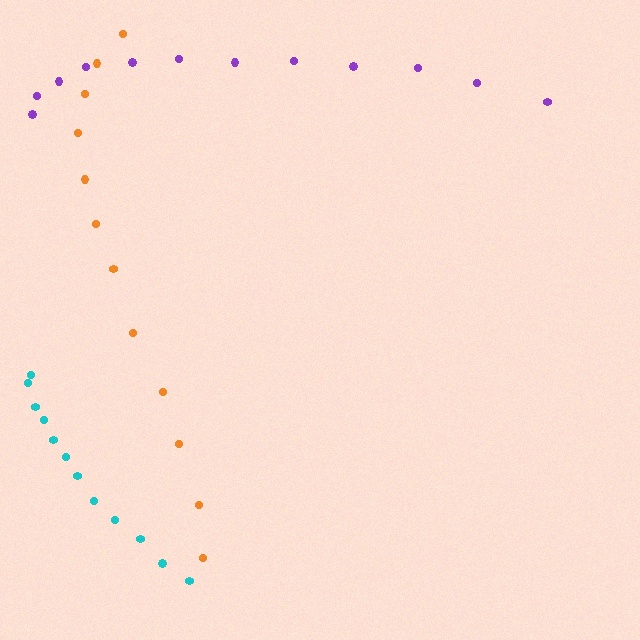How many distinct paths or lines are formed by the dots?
There are 3 distinct paths.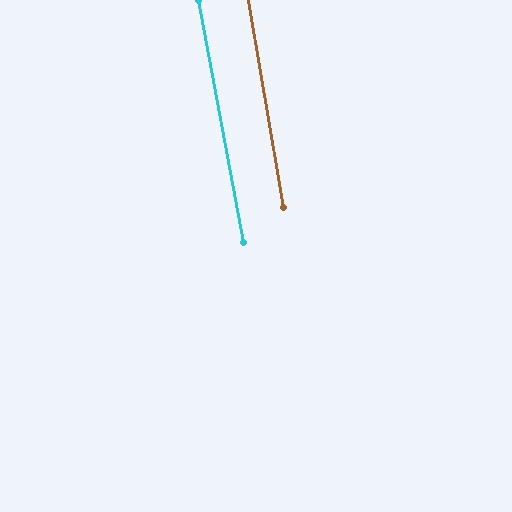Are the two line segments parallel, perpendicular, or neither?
Parallel — their directions differ by only 1.0°.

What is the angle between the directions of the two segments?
Approximately 1 degree.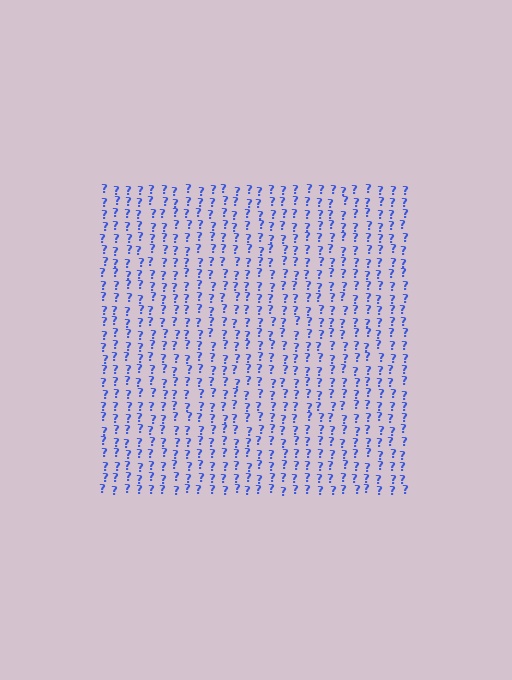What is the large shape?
The large shape is a square.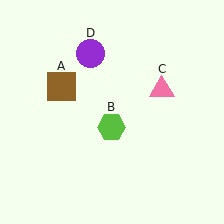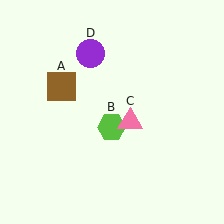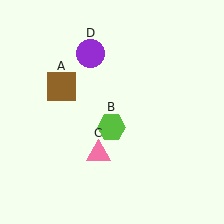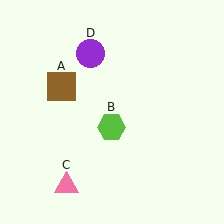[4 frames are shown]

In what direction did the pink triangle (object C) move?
The pink triangle (object C) moved down and to the left.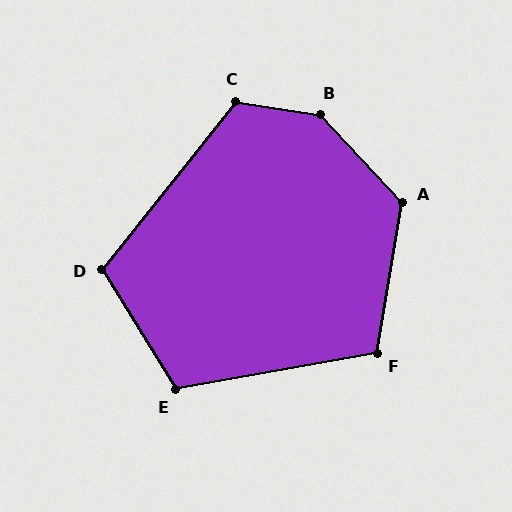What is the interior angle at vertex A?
Approximately 128 degrees (obtuse).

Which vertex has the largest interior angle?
B, at approximately 141 degrees.